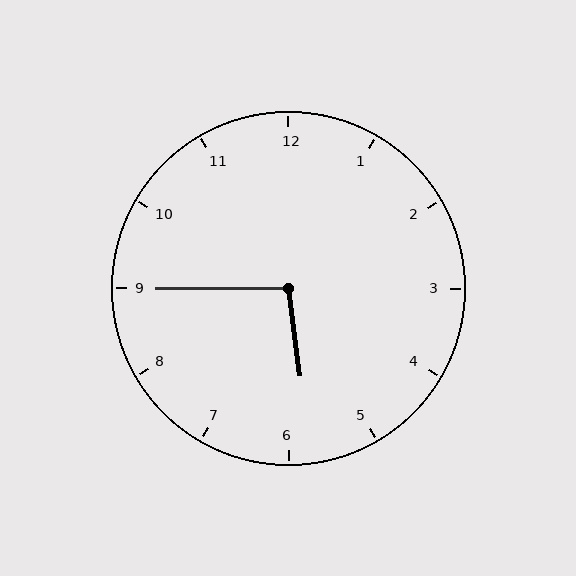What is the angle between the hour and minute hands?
Approximately 98 degrees.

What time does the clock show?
5:45.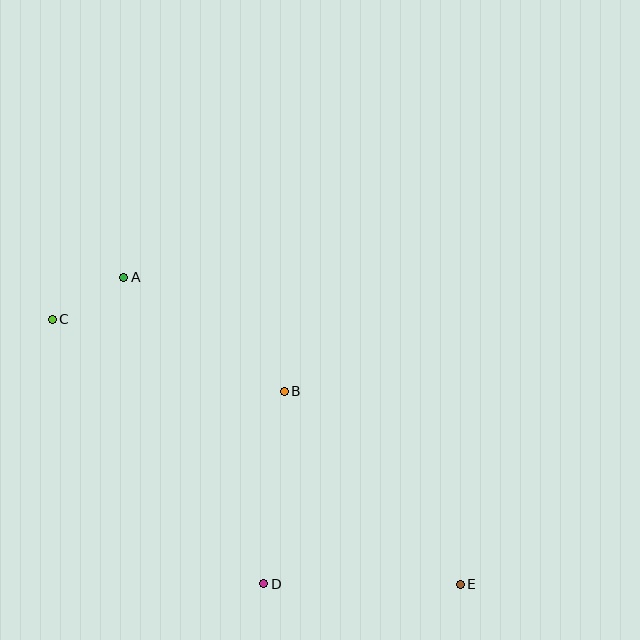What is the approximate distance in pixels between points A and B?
The distance between A and B is approximately 197 pixels.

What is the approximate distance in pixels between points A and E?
The distance between A and E is approximately 456 pixels.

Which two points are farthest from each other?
Points C and E are farthest from each other.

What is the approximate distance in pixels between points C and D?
The distance between C and D is approximately 339 pixels.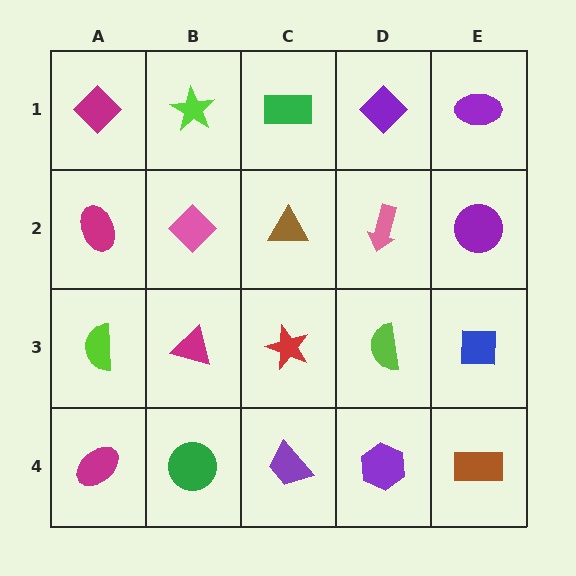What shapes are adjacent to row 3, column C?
A brown triangle (row 2, column C), a purple trapezoid (row 4, column C), a magenta triangle (row 3, column B), a lime semicircle (row 3, column D).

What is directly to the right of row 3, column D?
A blue square.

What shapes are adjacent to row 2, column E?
A purple ellipse (row 1, column E), a blue square (row 3, column E), a pink arrow (row 2, column D).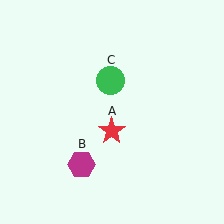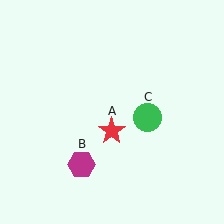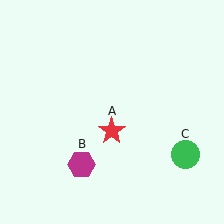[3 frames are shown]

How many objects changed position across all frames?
1 object changed position: green circle (object C).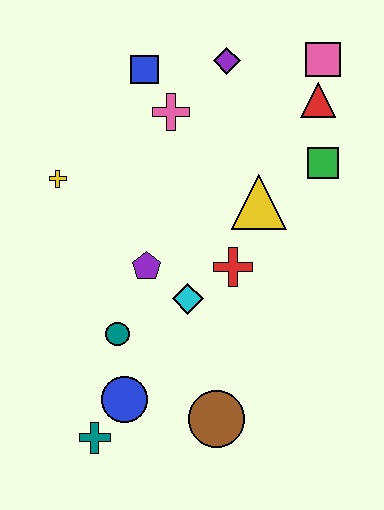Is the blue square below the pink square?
Yes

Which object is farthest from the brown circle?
The pink square is farthest from the brown circle.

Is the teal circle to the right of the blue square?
No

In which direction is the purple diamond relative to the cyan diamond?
The purple diamond is above the cyan diamond.